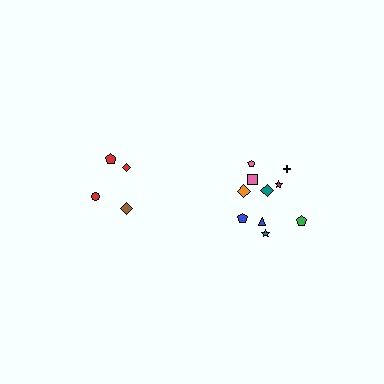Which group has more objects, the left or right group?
The right group.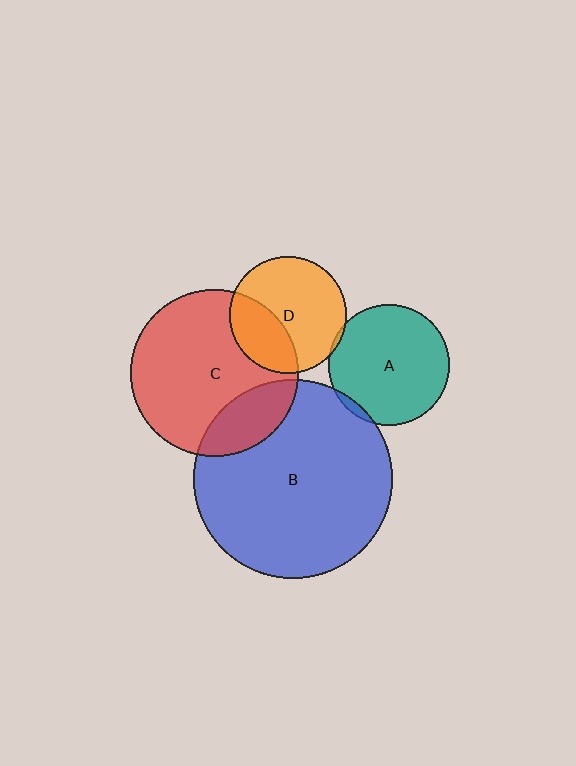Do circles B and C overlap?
Yes.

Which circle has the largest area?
Circle B (blue).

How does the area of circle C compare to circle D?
Approximately 2.0 times.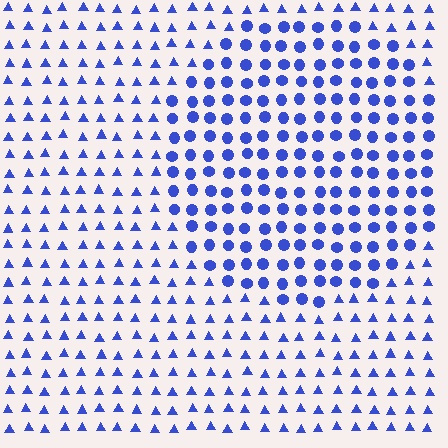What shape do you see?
I see a circle.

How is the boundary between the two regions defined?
The boundary is defined by a change in element shape: circles inside vs. triangles outside. All elements share the same color and spacing.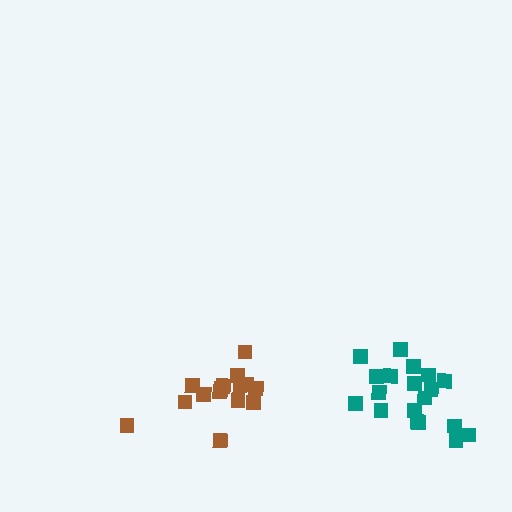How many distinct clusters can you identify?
There are 2 distinct clusters.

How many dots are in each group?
Group 1: 19 dots, Group 2: 15 dots (34 total).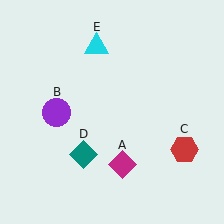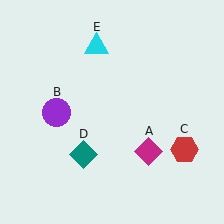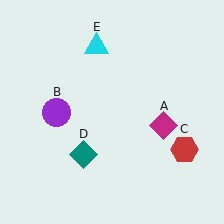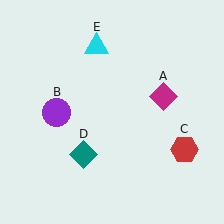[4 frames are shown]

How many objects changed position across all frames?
1 object changed position: magenta diamond (object A).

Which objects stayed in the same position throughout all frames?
Purple circle (object B) and red hexagon (object C) and teal diamond (object D) and cyan triangle (object E) remained stationary.